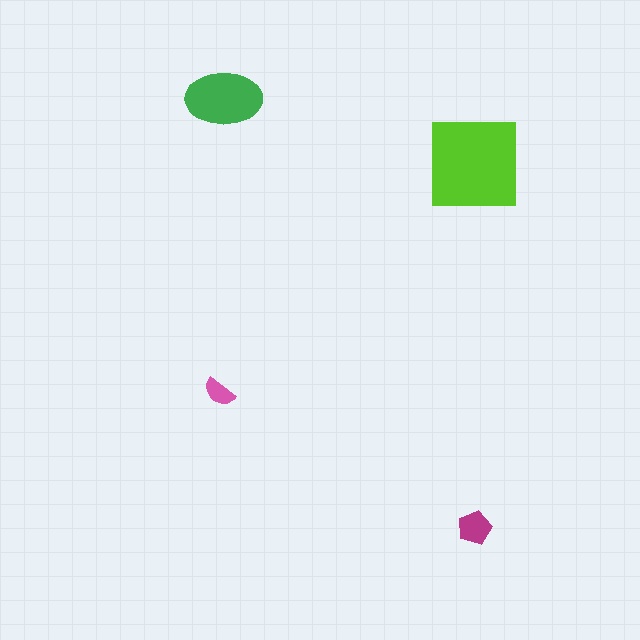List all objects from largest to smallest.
The lime square, the green ellipse, the magenta pentagon, the pink semicircle.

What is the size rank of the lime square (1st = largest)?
1st.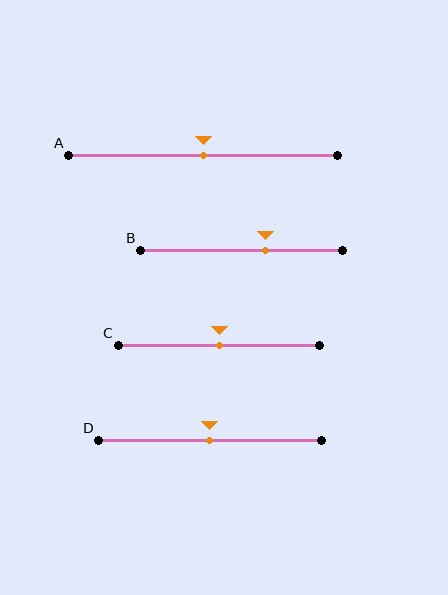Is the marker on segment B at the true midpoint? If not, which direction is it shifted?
No, the marker on segment B is shifted to the right by about 12% of the segment length.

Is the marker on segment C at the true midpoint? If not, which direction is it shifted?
Yes, the marker on segment C is at the true midpoint.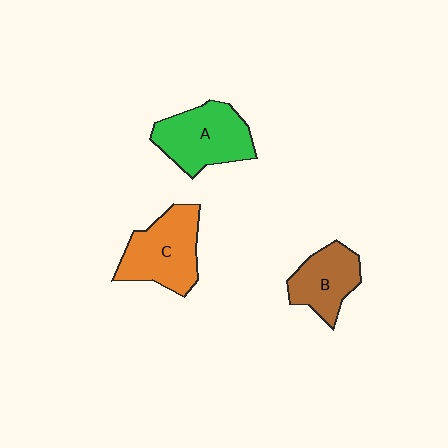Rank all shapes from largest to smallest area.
From largest to smallest: C (orange), A (green), B (brown).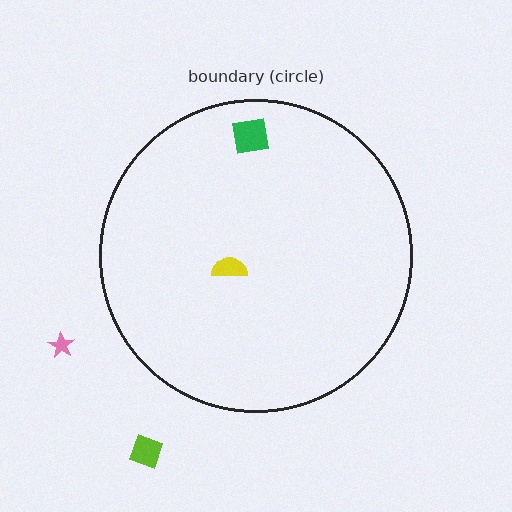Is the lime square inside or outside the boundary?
Outside.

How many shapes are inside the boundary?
2 inside, 2 outside.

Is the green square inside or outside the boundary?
Inside.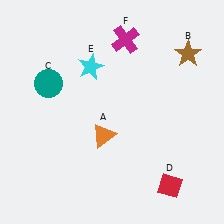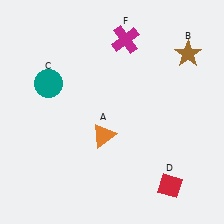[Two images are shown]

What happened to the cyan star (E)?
The cyan star (E) was removed in Image 2. It was in the top-left area of Image 1.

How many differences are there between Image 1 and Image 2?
There is 1 difference between the two images.